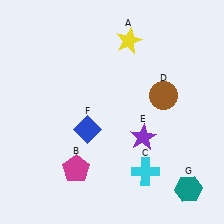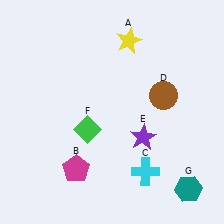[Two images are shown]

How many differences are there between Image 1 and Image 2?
There is 1 difference between the two images.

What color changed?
The diamond (F) changed from blue in Image 1 to green in Image 2.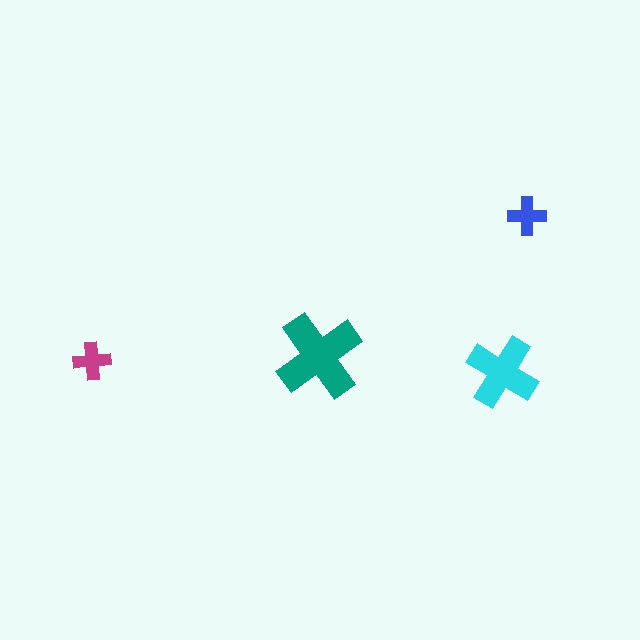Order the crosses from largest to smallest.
the teal one, the cyan one, the blue one, the magenta one.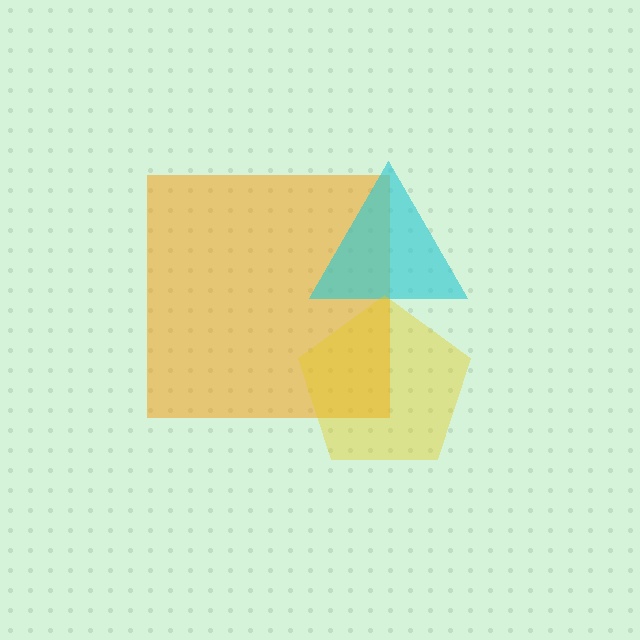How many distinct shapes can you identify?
There are 3 distinct shapes: an orange square, a cyan triangle, a yellow pentagon.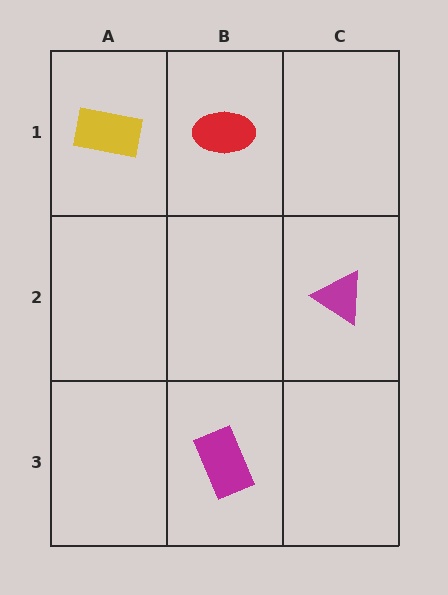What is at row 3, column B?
A magenta rectangle.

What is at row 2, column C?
A magenta triangle.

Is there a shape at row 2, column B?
No, that cell is empty.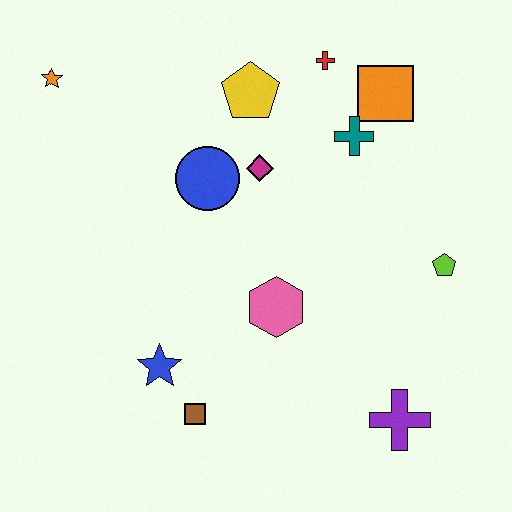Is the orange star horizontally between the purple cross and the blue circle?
No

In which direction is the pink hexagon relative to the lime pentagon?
The pink hexagon is to the left of the lime pentagon.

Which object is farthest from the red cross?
The brown square is farthest from the red cross.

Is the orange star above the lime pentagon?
Yes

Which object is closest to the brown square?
The blue star is closest to the brown square.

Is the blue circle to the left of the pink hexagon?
Yes